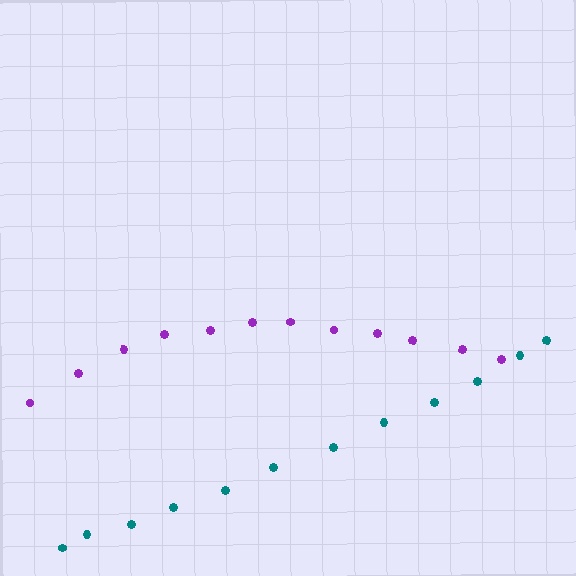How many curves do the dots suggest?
There are 2 distinct paths.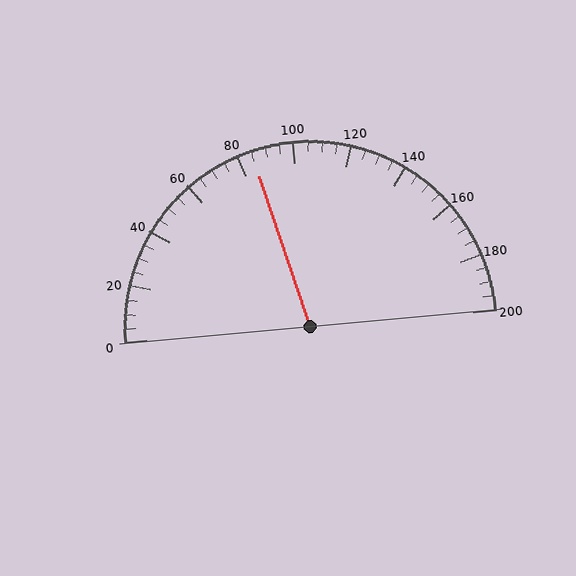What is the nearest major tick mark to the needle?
The nearest major tick mark is 80.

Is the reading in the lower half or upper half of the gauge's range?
The reading is in the lower half of the range (0 to 200).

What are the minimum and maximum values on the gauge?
The gauge ranges from 0 to 200.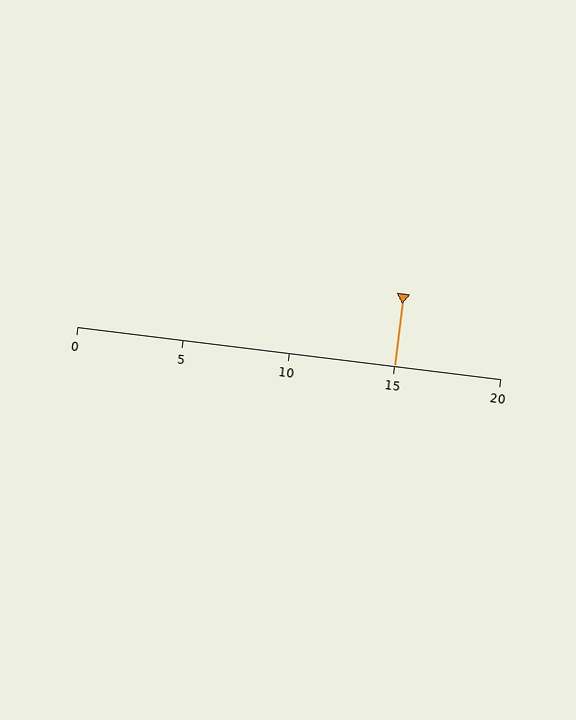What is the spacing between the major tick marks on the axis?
The major ticks are spaced 5 apart.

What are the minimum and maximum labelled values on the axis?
The axis runs from 0 to 20.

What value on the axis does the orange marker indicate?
The marker indicates approximately 15.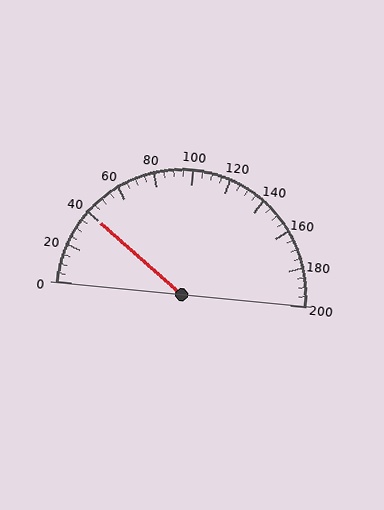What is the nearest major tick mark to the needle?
The nearest major tick mark is 40.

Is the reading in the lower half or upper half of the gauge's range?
The reading is in the lower half of the range (0 to 200).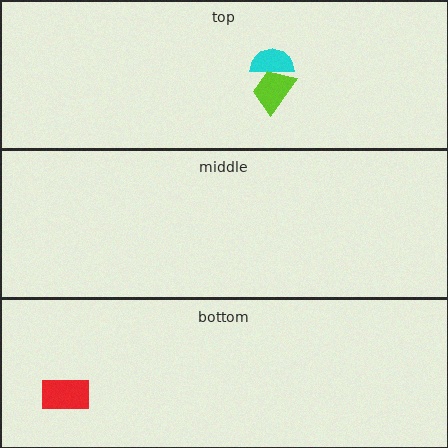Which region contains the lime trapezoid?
The top region.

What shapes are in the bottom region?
The red rectangle.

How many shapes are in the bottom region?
1.